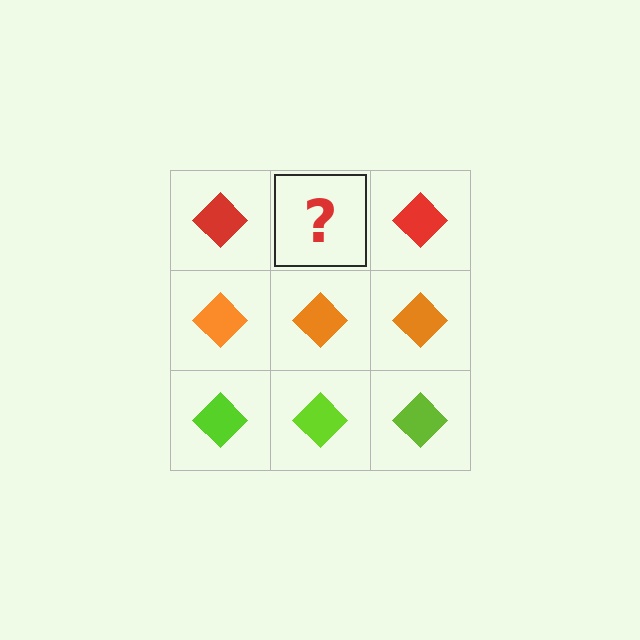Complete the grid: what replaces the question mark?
The question mark should be replaced with a red diamond.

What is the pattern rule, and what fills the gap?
The rule is that each row has a consistent color. The gap should be filled with a red diamond.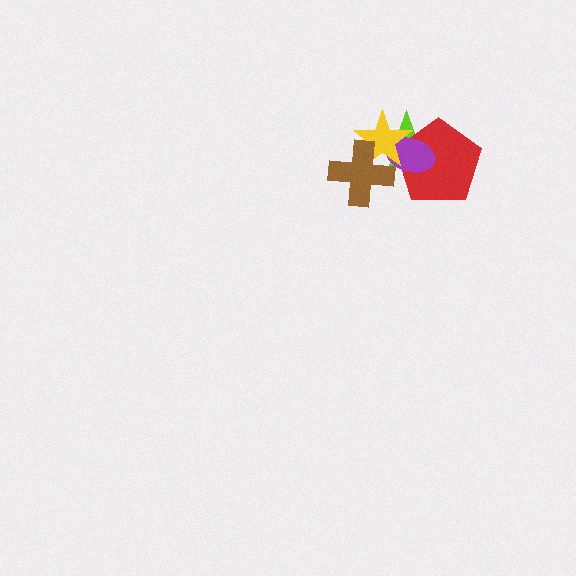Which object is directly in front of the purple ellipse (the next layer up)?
The yellow star is directly in front of the purple ellipse.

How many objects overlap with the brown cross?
3 objects overlap with the brown cross.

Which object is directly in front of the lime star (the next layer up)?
The red pentagon is directly in front of the lime star.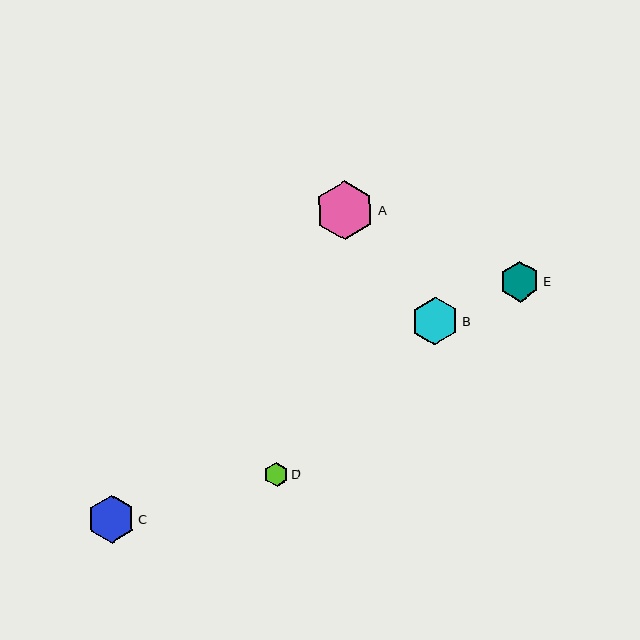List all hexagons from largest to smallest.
From largest to smallest: A, B, C, E, D.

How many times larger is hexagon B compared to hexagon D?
Hexagon B is approximately 2.0 times the size of hexagon D.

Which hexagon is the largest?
Hexagon A is the largest with a size of approximately 59 pixels.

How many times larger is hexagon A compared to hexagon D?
Hexagon A is approximately 2.4 times the size of hexagon D.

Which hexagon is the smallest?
Hexagon D is the smallest with a size of approximately 24 pixels.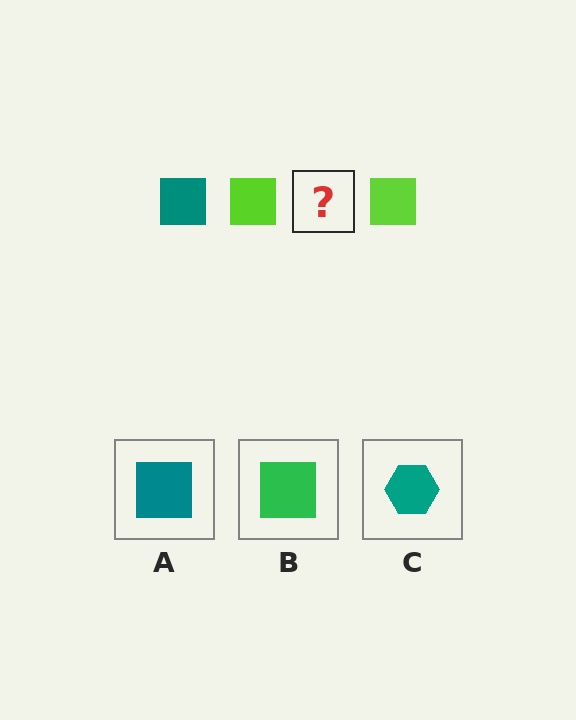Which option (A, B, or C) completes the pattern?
A.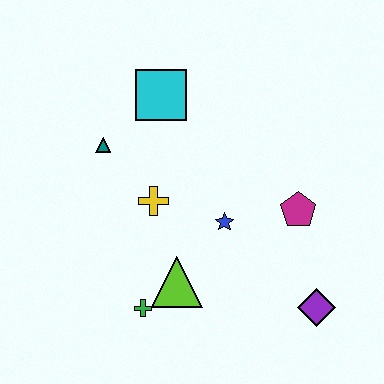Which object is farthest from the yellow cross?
The purple diamond is farthest from the yellow cross.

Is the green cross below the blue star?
Yes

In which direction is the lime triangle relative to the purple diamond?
The lime triangle is to the left of the purple diamond.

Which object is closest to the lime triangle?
The green cross is closest to the lime triangle.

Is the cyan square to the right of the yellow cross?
Yes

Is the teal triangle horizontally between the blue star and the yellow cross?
No